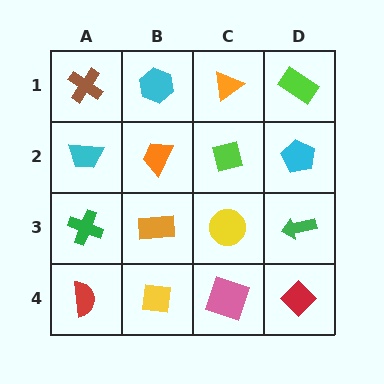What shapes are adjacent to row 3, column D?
A cyan pentagon (row 2, column D), a red diamond (row 4, column D), a yellow circle (row 3, column C).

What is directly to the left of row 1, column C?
A cyan hexagon.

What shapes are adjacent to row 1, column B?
An orange trapezoid (row 2, column B), a brown cross (row 1, column A), an orange triangle (row 1, column C).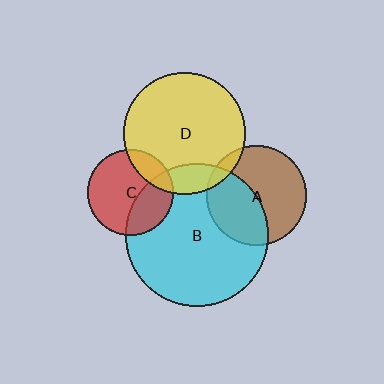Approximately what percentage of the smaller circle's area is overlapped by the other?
Approximately 35%.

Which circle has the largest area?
Circle B (cyan).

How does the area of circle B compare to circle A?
Approximately 2.0 times.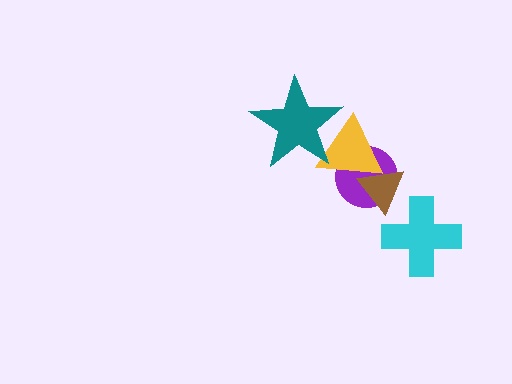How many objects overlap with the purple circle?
2 objects overlap with the purple circle.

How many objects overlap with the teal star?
1 object overlaps with the teal star.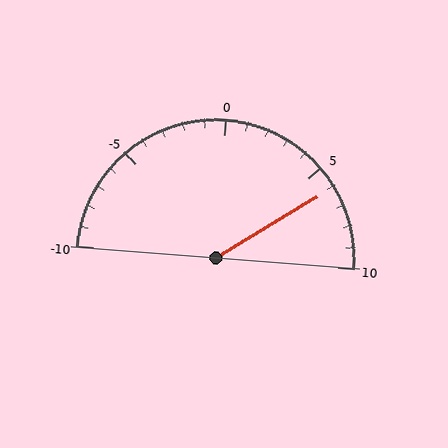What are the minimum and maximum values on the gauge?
The gauge ranges from -10 to 10.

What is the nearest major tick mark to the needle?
The nearest major tick mark is 5.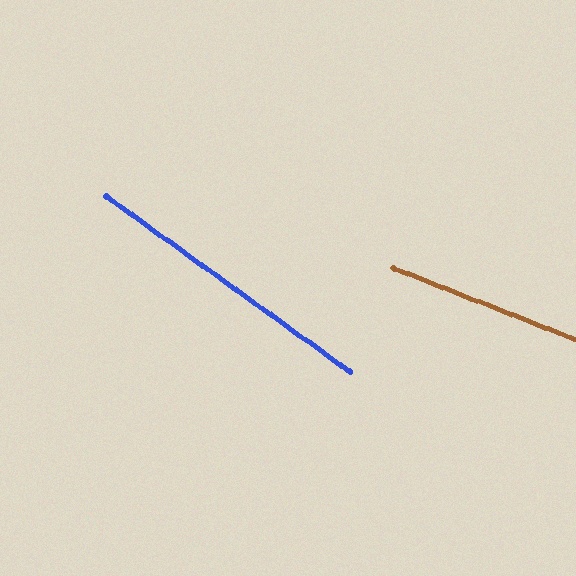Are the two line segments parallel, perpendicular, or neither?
Neither parallel nor perpendicular — they differ by about 14°.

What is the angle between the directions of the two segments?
Approximately 14 degrees.